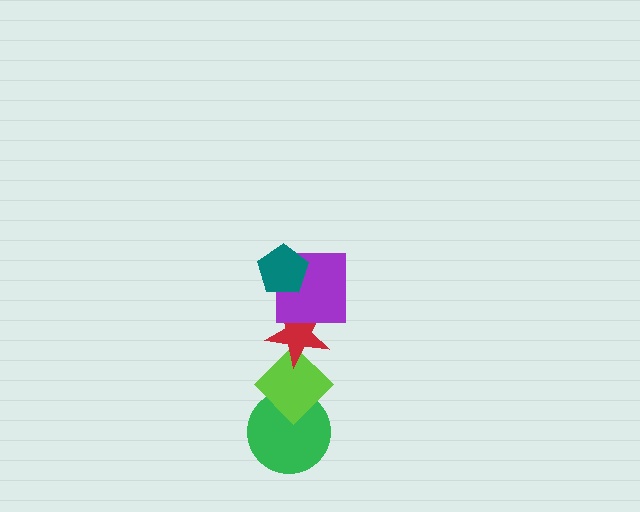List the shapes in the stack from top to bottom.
From top to bottom: the teal pentagon, the purple square, the red star, the lime diamond, the green circle.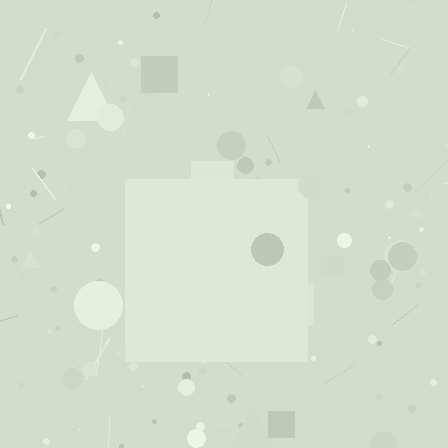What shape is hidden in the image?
A square is hidden in the image.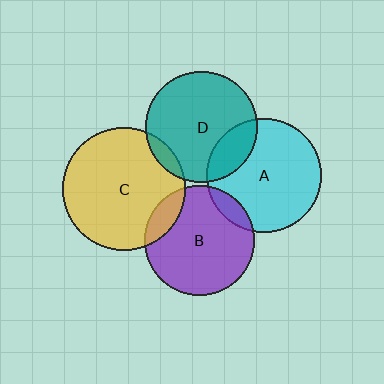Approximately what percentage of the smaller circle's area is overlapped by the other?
Approximately 10%.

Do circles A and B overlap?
Yes.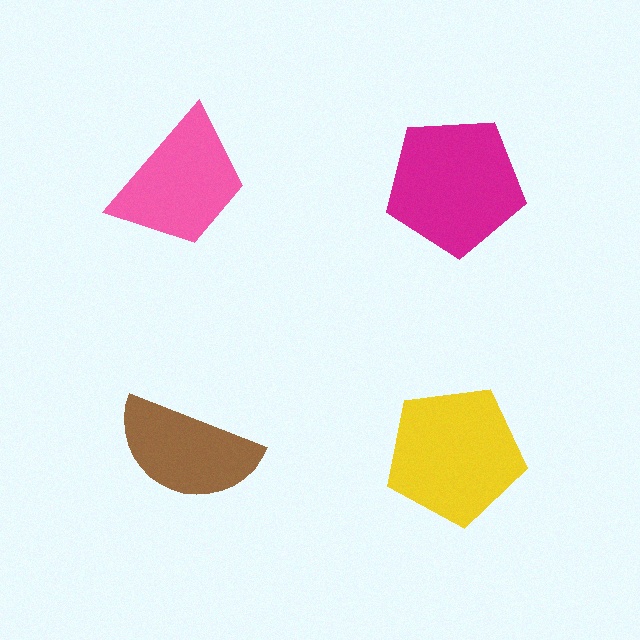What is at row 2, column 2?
A yellow pentagon.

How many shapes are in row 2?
2 shapes.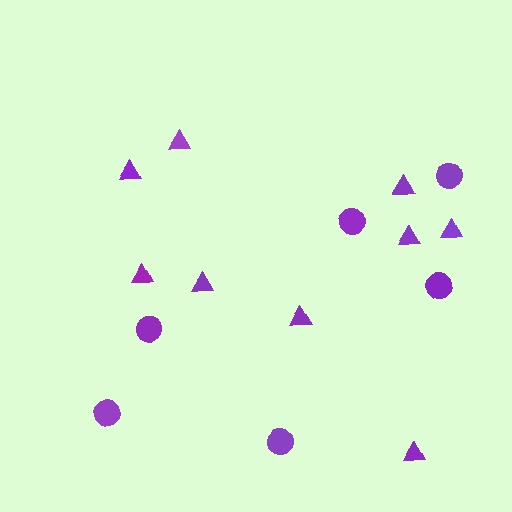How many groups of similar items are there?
There are 2 groups: one group of circles (6) and one group of triangles (9).